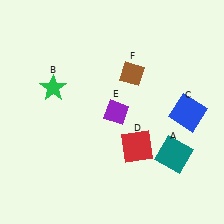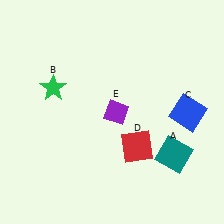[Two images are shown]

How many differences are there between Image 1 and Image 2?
There is 1 difference between the two images.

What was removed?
The brown diamond (F) was removed in Image 2.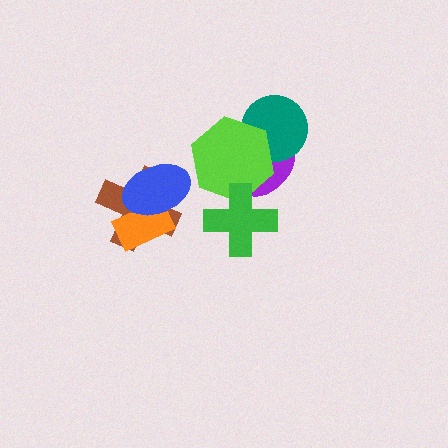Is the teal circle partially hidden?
Yes, it is partially covered by another shape.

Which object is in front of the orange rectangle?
The blue ellipse is in front of the orange rectangle.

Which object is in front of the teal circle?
The lime hexagon is in front of the teal circle.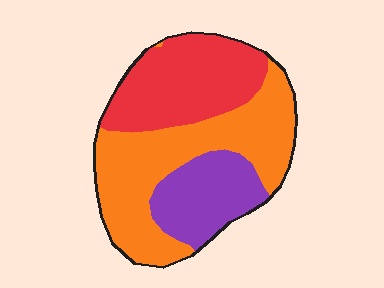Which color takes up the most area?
Orange, at roughly 45%.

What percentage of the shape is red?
Red covers roughly 30% of the shape.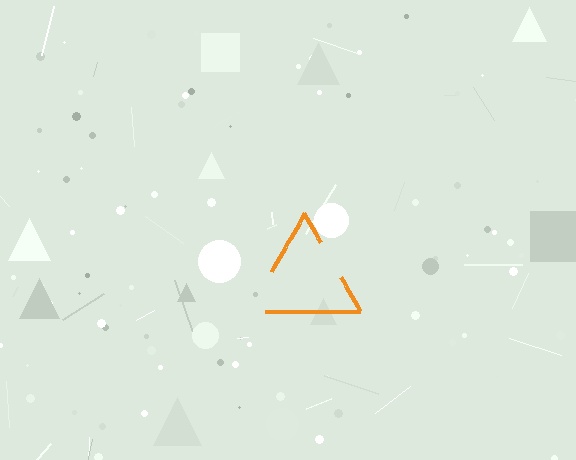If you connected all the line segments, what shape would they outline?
They would outline a triangle.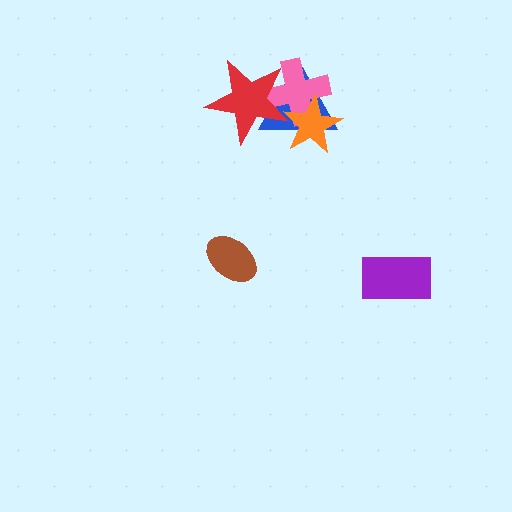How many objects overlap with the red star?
3 objects overlap with the red star.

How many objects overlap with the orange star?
3 objects overlap with the orange star.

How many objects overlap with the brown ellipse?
0 objects overlap with the brown ellipse.